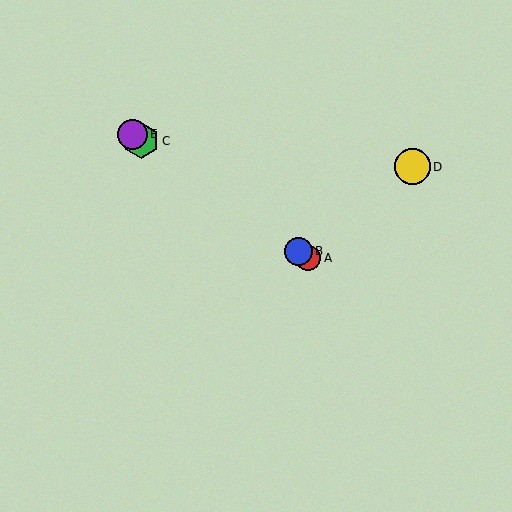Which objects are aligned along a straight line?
Objects A, B, C, E are aligned along a straight line.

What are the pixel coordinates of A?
Object A is at (308, 258).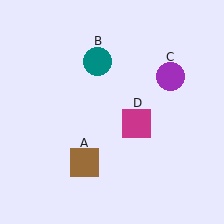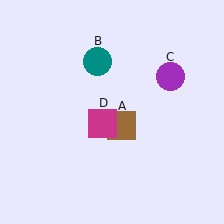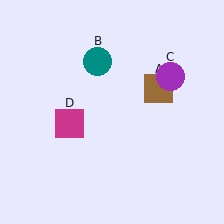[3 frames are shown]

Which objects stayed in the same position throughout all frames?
Teal circle (object B) and purple circle (object C) remained stationary.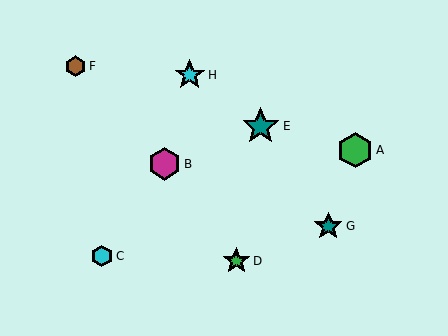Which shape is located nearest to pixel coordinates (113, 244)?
The cyan hexagon (labeled C) at (102, 256) is nearest to that location.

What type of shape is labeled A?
Shape A is a green hexagon.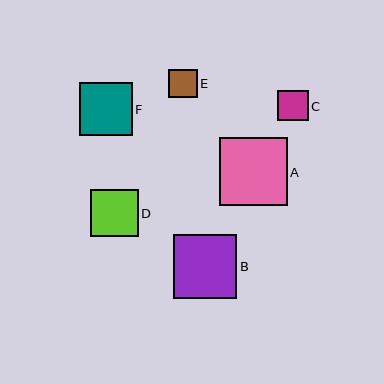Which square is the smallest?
Square E is the smallest with a size of approximately 28 pixels.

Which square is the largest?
Square A is the largest with a size of approximately 68 pixels.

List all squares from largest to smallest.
From largest to smallest: A, B, F, D, C, E.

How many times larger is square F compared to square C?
Square F is approximately 1.7 times the size of square C.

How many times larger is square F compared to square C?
Square F is approximately 1.7 times the size of square C.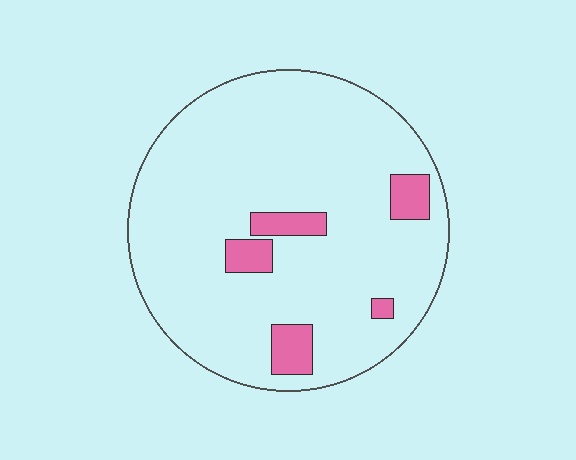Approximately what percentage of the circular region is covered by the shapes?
Approximately 10%.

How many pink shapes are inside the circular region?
5.